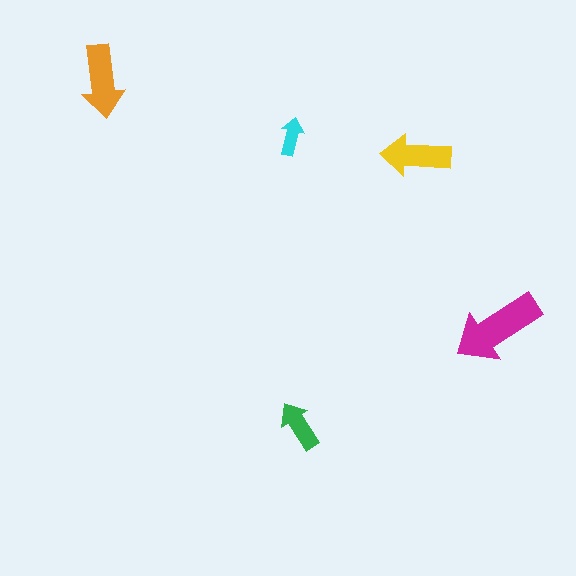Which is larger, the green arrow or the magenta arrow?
The magenta one.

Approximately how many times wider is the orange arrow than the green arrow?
About 1.5 times wider.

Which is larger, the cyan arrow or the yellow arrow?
The yellow one.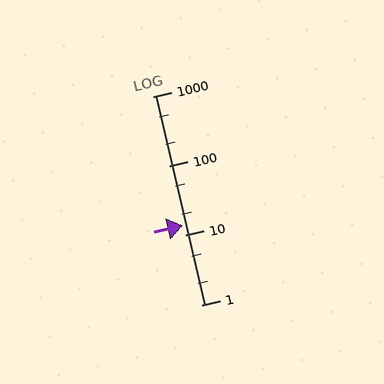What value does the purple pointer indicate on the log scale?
The pointer indicates approximately 14.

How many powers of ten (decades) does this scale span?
The scale spans 3 decades, from 1 to 1000.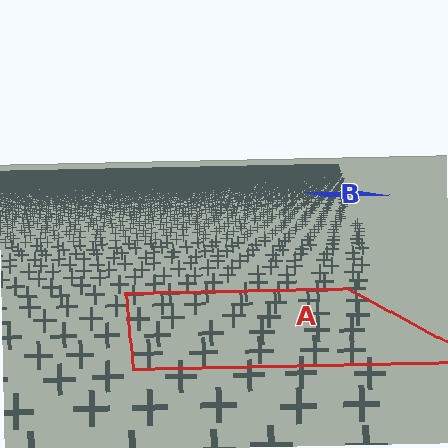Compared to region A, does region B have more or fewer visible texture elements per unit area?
Region B has more texture elements per unit area — they are packed more densely because it is farther away.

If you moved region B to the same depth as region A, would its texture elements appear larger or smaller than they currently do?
They would appear larger. At a closer depth, the same texture elements are projected at a bigger on-screen size.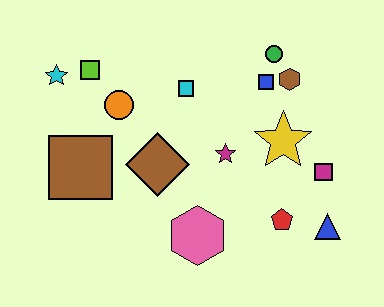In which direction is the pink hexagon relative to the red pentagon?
The pink hexagon is to the left of the red pentagon.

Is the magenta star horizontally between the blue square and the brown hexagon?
No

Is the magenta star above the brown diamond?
Yes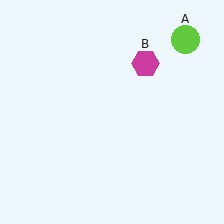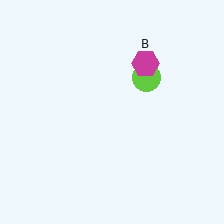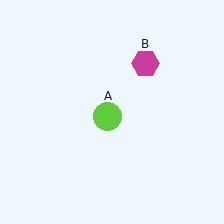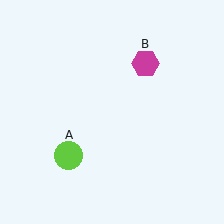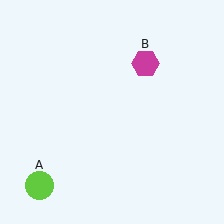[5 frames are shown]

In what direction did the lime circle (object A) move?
The lime circle (object A) moved down and to the left.